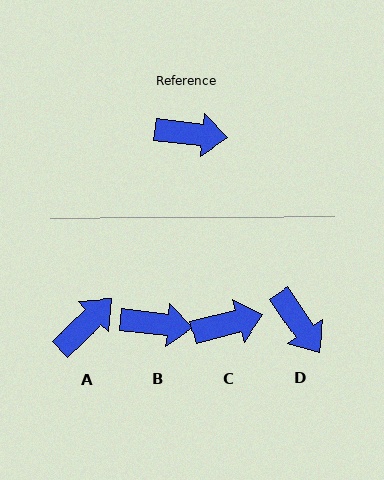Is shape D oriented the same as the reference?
No, it is off by about 50 degrees.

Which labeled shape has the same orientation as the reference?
B.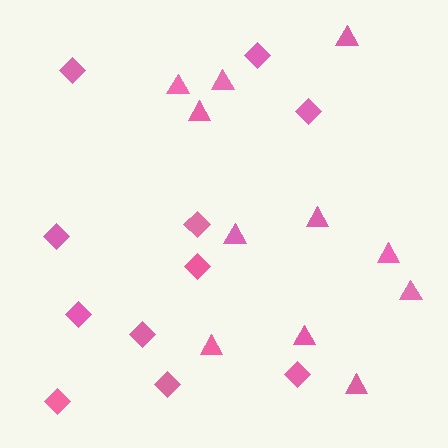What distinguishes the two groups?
There are 2 groups: one group of diamonds (11) and one group of triangles (11).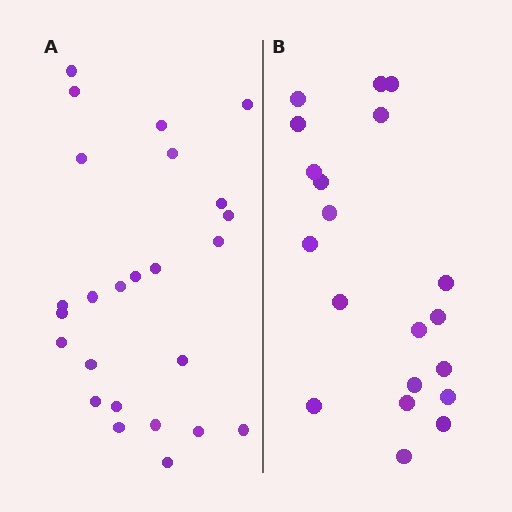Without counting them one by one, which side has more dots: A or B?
Region A (the left region) has more dots.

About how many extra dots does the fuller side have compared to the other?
Region A has about 5 more dots than region B.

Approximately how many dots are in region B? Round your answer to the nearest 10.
About 20 dots.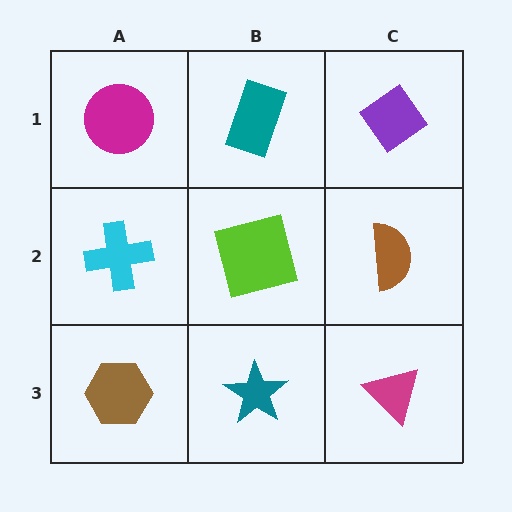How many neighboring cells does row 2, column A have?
3.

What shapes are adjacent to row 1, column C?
A brown semicircle (row 2, column C), a teal rectangle (row 1, column B).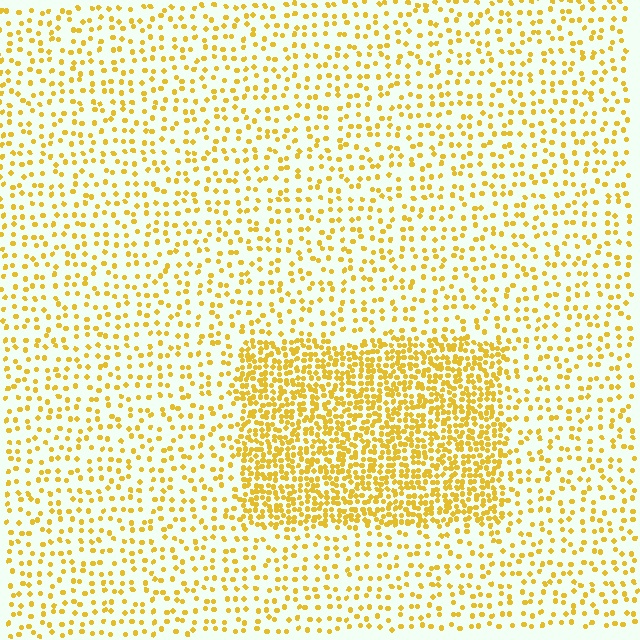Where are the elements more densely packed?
The elements are more densely packed inside the rectangle boundary.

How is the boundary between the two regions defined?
The boundary is defined by a change in element density (approximately 2.7x ratio). All elements are the same color, size, and shape.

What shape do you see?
I see a rectangle.